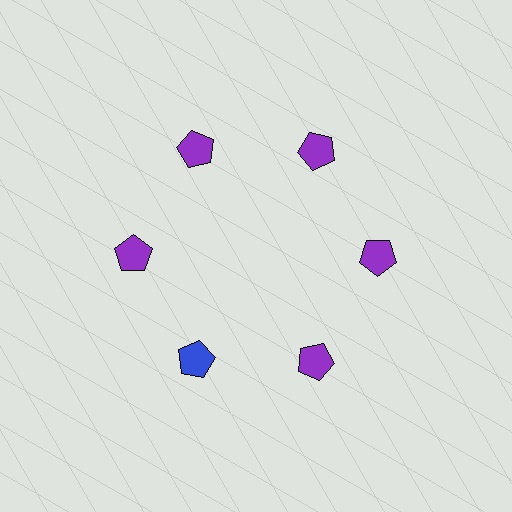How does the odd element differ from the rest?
It has a different color: blue instead of purple.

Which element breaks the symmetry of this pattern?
The blue pentagon at roughly the 7 o'clock position breaks the symmetry. All other shapes are purple pentagons.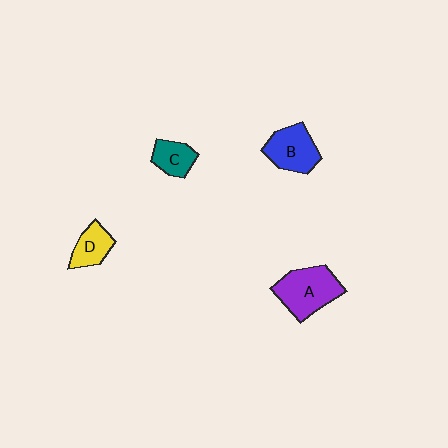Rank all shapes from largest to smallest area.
From largest to smallest: A (purple), B (blue), D (yellow), C (teal).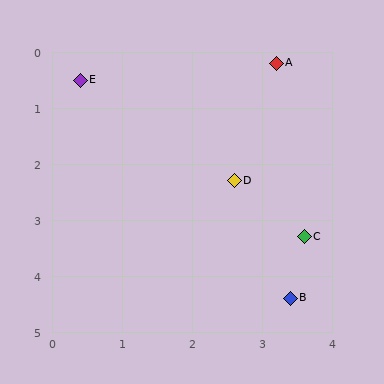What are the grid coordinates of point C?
Point C is at approximately (3.6, 3.3).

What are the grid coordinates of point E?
Point E is at approximately (0.4, 0.5).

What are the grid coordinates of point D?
Point D is at approximately (2.6, 2.3).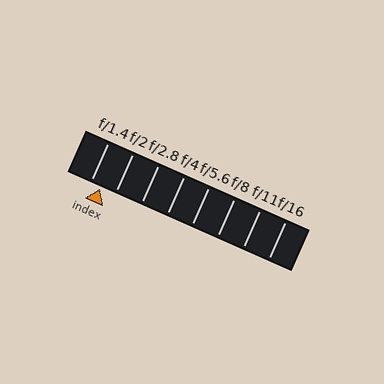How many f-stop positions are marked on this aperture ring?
There are 8 f-stop positions marked.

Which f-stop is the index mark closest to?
The index mark is closest to f/1.4.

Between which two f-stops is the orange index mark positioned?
The index mark is between f/1.4 and f/2.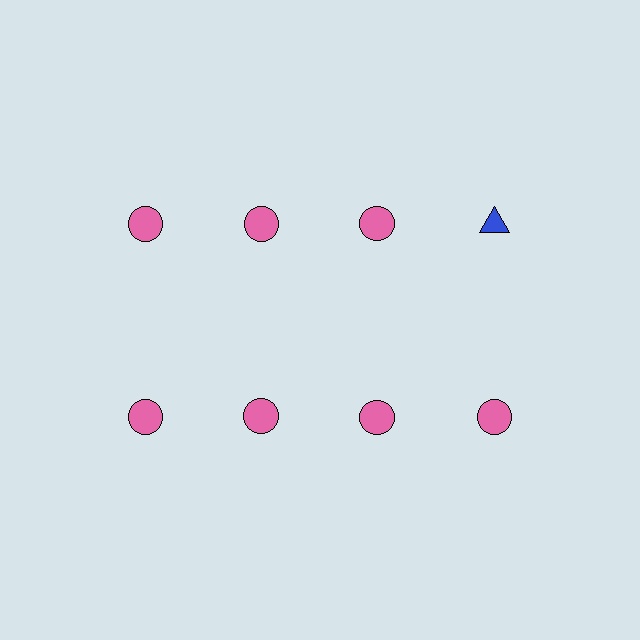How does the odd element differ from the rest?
It differs in both color (blue instead of pink) and shape (triangle instead of circle).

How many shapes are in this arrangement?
There are 8 shapes arranged in a grid pattern.